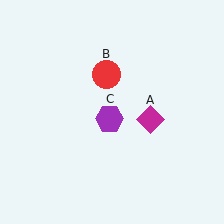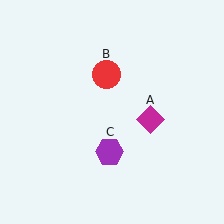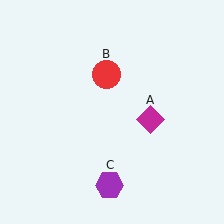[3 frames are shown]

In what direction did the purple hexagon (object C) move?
The purple hexagon (object C) moved down.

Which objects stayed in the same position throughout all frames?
Magenta diamond (object A) and red circle (object B) remained stationary.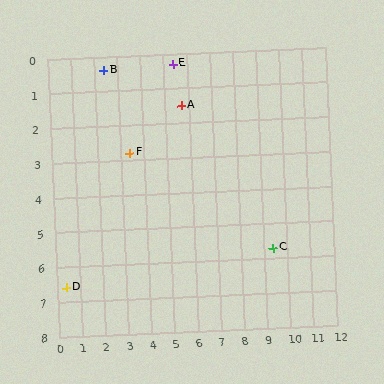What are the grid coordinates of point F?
Point F is at approximately (3.4, 2.8).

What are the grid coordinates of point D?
Point D is at approximately (0.4, 6.6).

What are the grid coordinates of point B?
Point B is at approximately (2.4, 0.4).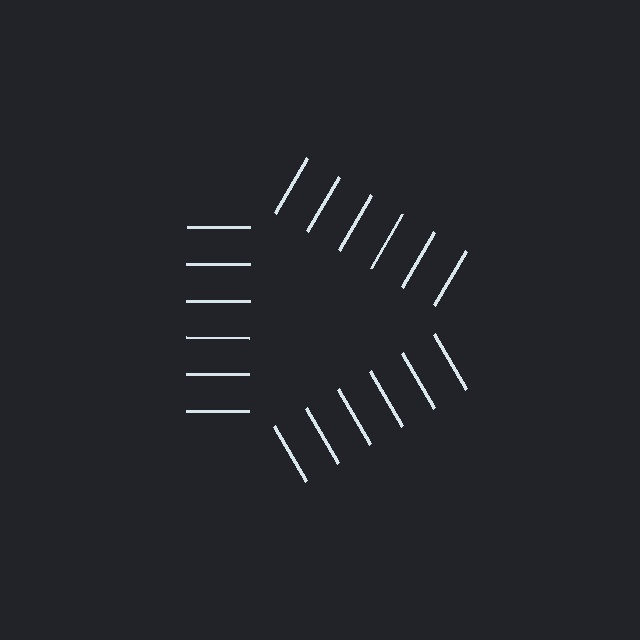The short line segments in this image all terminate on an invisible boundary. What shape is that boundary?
An illusory triangle — the line segments terminate on its edges but no continuous stroke is drawn.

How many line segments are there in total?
18 — 6 along each of the 3 edges.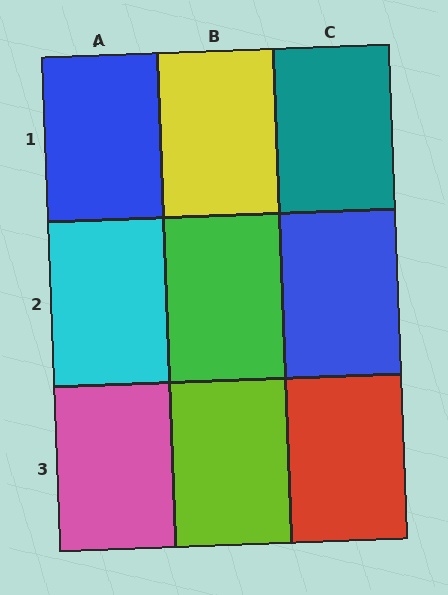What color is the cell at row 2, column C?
Blue.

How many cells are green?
1 cell is green.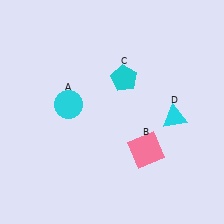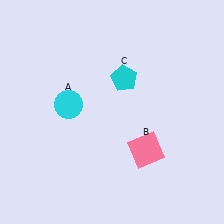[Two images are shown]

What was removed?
The cyan triangle (D) was removed in Image 2.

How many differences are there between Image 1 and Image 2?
There is 1 difference between the two images.